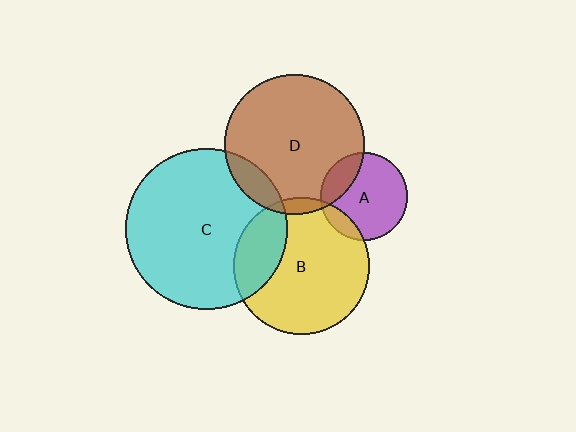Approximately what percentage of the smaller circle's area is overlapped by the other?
Approximately 10%.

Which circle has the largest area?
Circle C (cyan).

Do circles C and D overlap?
Yes.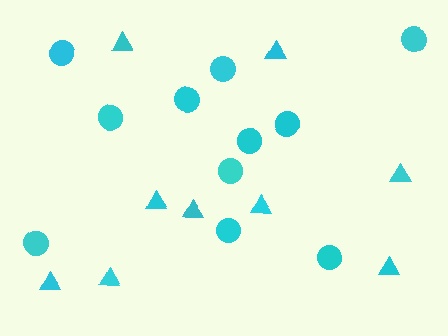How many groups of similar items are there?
There are 2 groups: one group of triangles (9) and one group of circles (11).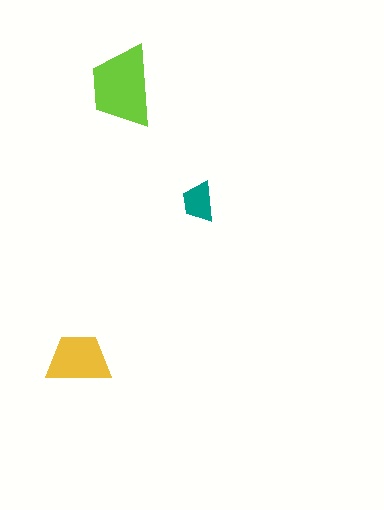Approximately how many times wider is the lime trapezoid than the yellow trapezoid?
About 1.5 times wider.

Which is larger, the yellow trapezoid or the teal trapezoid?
The yellow one.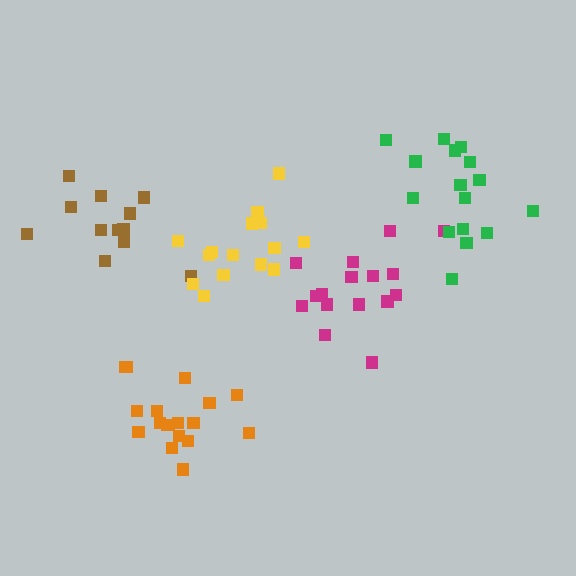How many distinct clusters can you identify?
There are 5 distinct clusters.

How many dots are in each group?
Group 1: 12 dots, Group 2: 18 dots, Group 3: 16 dots, Group 4: 16 dots, Group 5: 16 dots (78 total).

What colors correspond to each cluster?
The clusters are colored: brown, orange, magenta, yellow, green.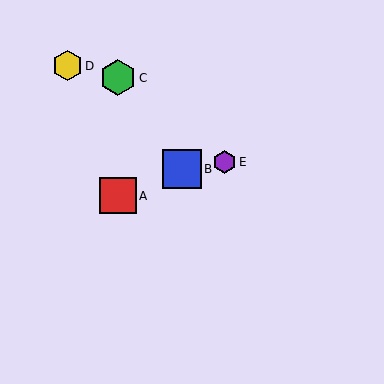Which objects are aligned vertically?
Objects A, C are aligned vertically.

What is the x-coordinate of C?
Object C is at x≈118.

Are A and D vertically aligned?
No, A is at x≈118 and D is at x≈67.